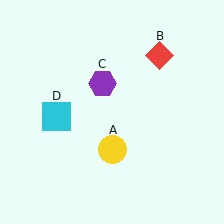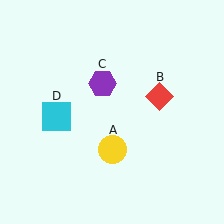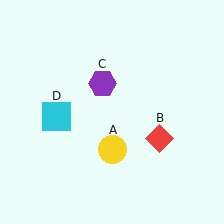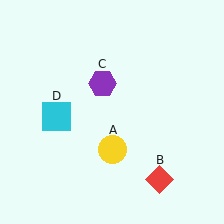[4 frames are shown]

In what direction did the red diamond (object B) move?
The red diamond (object B) moved down.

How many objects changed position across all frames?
1 object changed position: red diamond (object B).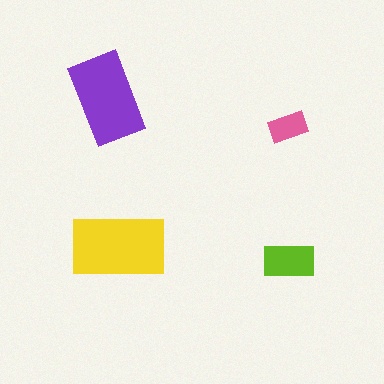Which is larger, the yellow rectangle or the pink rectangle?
The yellow one.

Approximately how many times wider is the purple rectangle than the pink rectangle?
About 2.5 times wider.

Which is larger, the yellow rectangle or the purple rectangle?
The yellow one.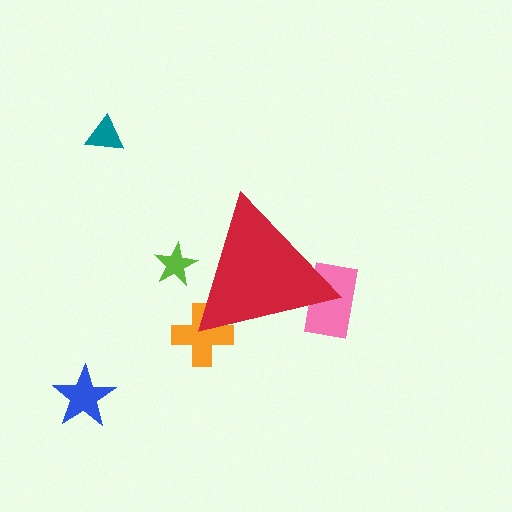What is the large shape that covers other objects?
A red triangle.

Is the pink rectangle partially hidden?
Yes, the pink rectangle is partially hidden behind the red triangle.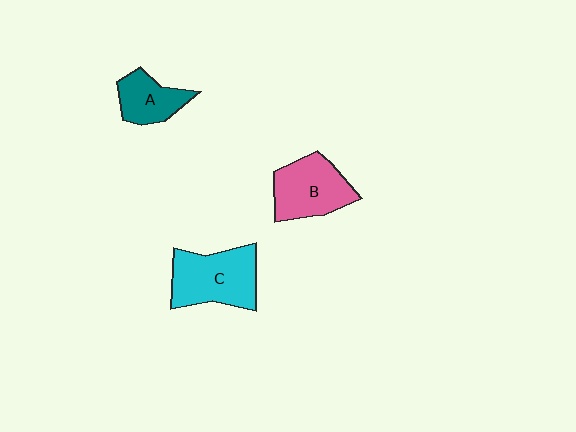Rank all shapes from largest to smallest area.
From largest to smallest: C (cyan), B (pink), A (teal).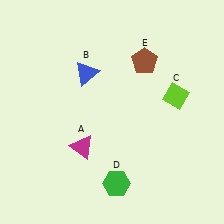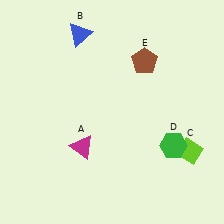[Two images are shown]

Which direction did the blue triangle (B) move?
The blue triangle (B) moved up.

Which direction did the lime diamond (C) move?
The lime diamond (C) moved down.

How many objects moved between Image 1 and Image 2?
3 objects moved between the two images.